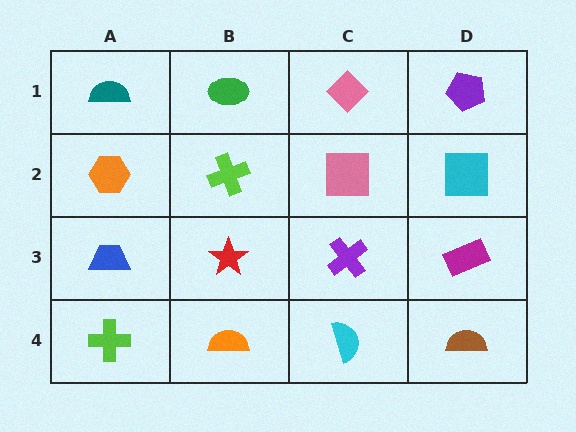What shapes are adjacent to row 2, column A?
A teal semicircle (row 1, column A), a blue trapezoid (row 3, column A), a lime cross (row 2, column B).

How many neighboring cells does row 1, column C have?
3.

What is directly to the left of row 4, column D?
A cyan semicircle.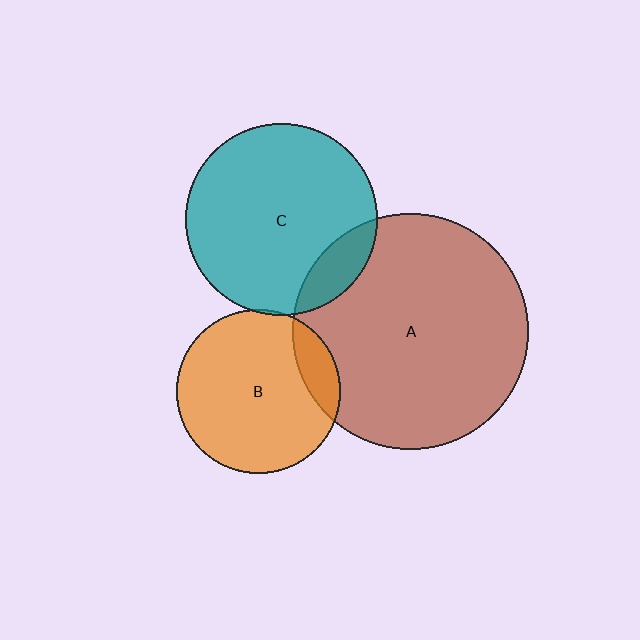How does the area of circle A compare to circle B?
Approximately 2.1 times.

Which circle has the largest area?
Circle A (brown).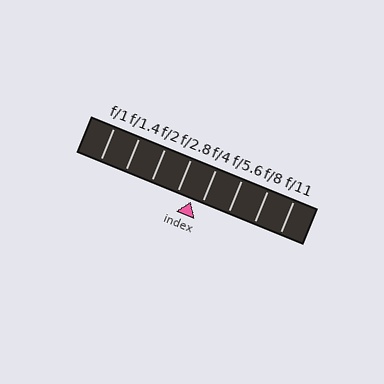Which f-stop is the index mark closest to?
The index mark is closest to f/4.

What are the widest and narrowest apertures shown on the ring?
The widest aperture shown is f/1 and the narrowest is f/11.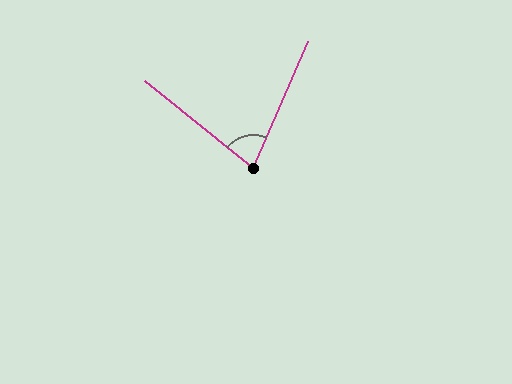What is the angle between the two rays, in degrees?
Approximately 75 degrees.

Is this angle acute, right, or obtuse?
It is acute.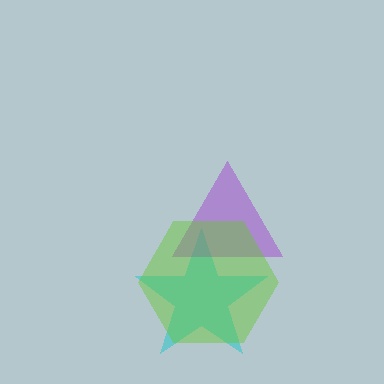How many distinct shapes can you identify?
There are 3 distinct shapes: a cyan star, a purple triangle, a lime hexagon.